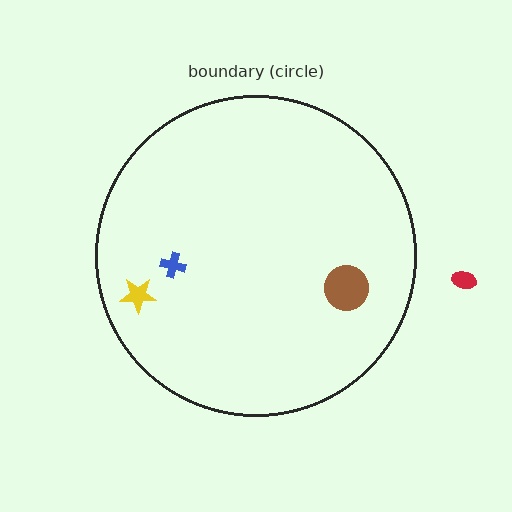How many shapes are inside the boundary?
3 inside, 1 outside.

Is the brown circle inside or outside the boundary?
Inside.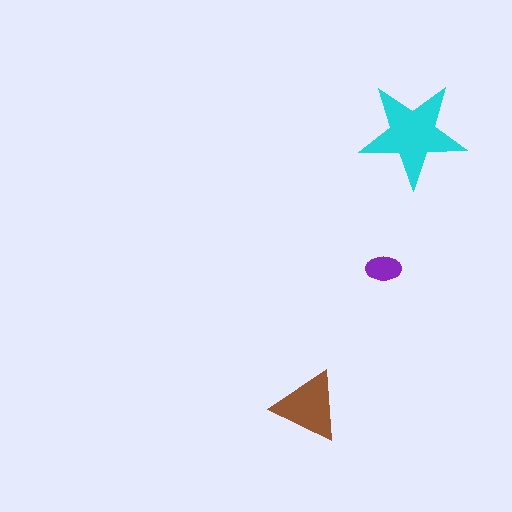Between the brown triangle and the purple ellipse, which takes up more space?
The brown triangle.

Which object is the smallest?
The purple ellipse.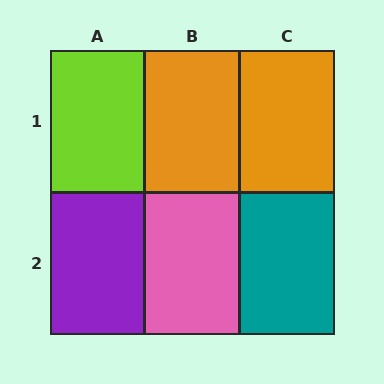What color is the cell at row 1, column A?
Lime.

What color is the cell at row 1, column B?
Orange.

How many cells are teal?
1 cell is teal.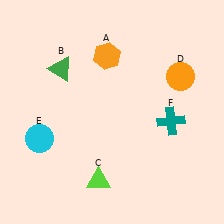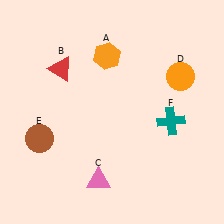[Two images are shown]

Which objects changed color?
B changed from green to red. C changed from lime to pink. E changed from cyan to brown.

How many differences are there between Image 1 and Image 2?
There are 3 differences between the two images.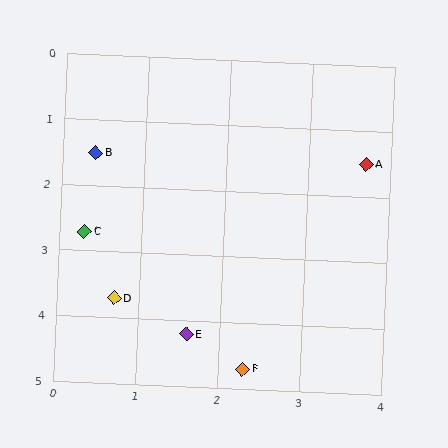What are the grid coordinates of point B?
Point B is at approximately (0.4, 1.5).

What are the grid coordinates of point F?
Point F is at approximately (2.3, 4.7).